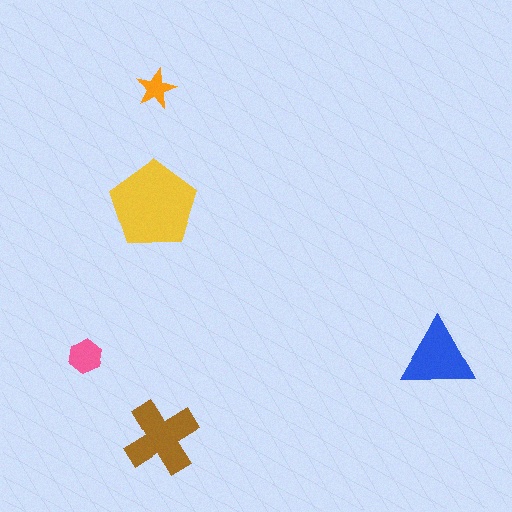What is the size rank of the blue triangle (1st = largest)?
3rd.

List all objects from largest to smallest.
The yellow pentagon, the brown cross, the blue triangle, the pink hexagon, the orange star.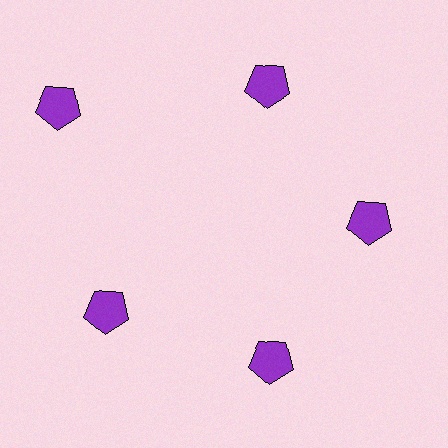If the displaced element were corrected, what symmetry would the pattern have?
It would have 5-fold rotational symmetry — the pattern would map onto itself every 72 degrees.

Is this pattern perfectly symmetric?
No. The 5 purple pentagons are arranged in a ring, but one element near the 10 o'clock position is pushed outward from the center, breaking the 5-fold rotational symmetry.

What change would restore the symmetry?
The symmetry would be restored by moving it inward, back onto the ring so that all 5 pentagons sit at equal angles and equal distance from the center.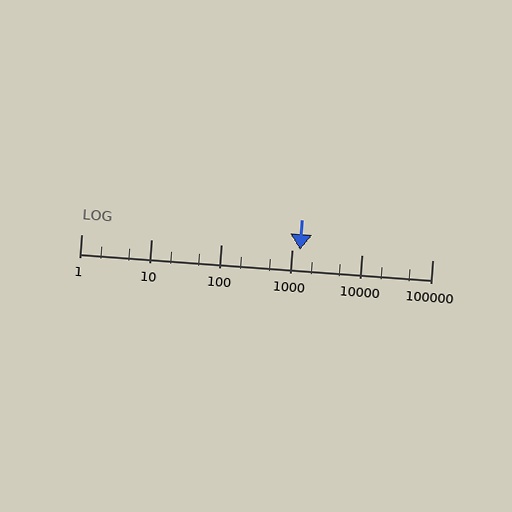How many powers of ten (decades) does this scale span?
The scale spans 5 decades, from 1 to 100000.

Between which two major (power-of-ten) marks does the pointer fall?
The pointer is between 1000 and 10000.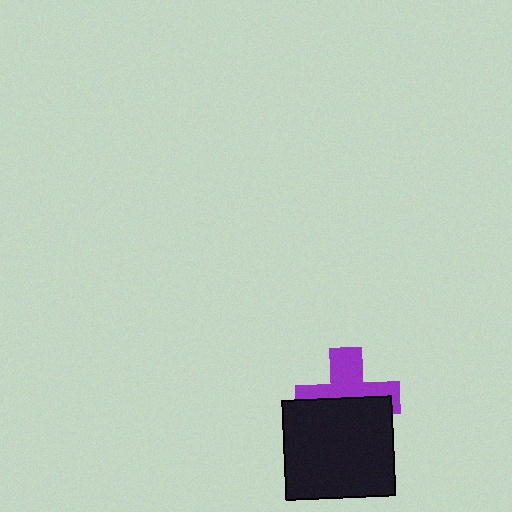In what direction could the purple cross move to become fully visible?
The purple cross could move up. That would shift it out from behind the black rectangle entirely.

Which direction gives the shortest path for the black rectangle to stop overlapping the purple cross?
Moving down gives the shortest separation.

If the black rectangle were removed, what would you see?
You would see the complete purple cross.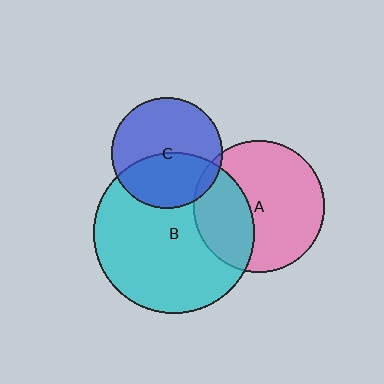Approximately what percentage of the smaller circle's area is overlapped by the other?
Approximately 35%.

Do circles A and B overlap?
Yes.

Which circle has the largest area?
Circle B (cyan).